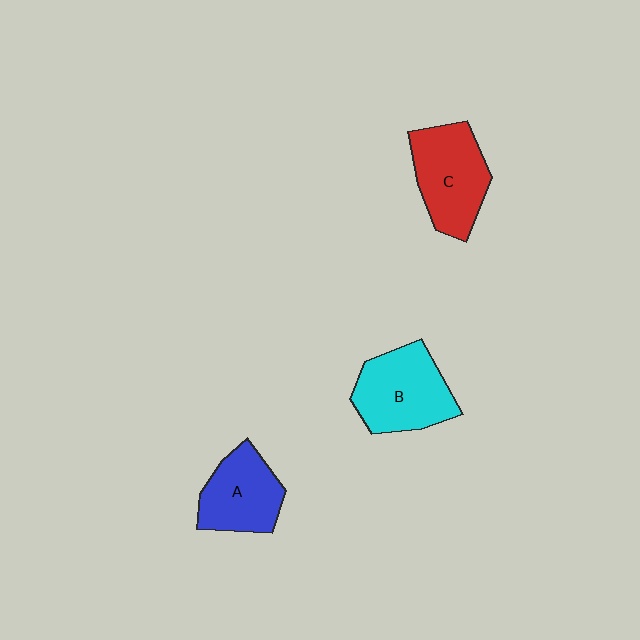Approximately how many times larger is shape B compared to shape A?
Approximately 1.2 times.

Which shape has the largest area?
Shape B (cyan).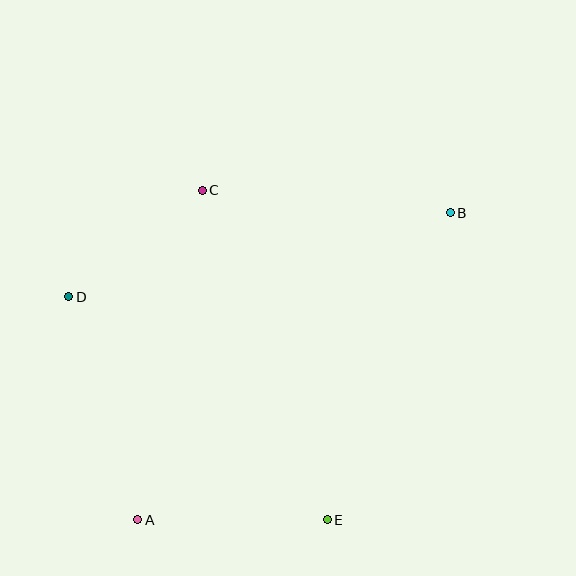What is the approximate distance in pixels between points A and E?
The distance between A and E is approximately 189 pixels.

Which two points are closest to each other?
Points C and D are closest to each other.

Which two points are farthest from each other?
Points A and B are farthest from each other.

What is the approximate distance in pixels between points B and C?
The distance between B and C is approximately 249 pixels.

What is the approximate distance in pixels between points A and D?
The distance between A and D is approximately 233 pixels.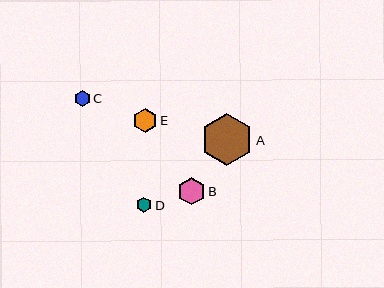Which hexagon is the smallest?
Hexagon D is the smallest with a size of approximately 15 pixels.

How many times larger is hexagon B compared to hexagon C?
Hexagon B is approximately 1.7 times the size of hexagon C.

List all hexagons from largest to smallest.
From largest to smallest: A, B, E, C, D.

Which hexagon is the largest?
Hexagon A is the largest with a size of approximately 52 pixels.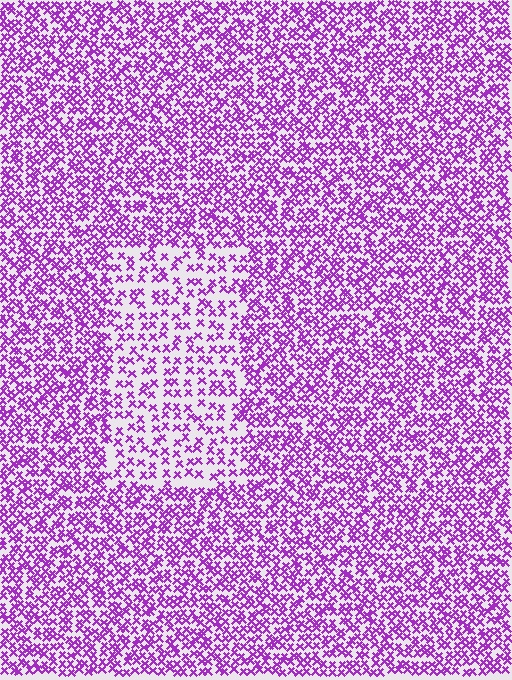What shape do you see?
I see a rectangle.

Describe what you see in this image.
The image contains small purple elements arranged at two different densities. A rectangle-shaped region is visible where the elements are less densely packed than the surrounding area.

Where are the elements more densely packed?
The elements are more densely packed outside the rectangle boundary.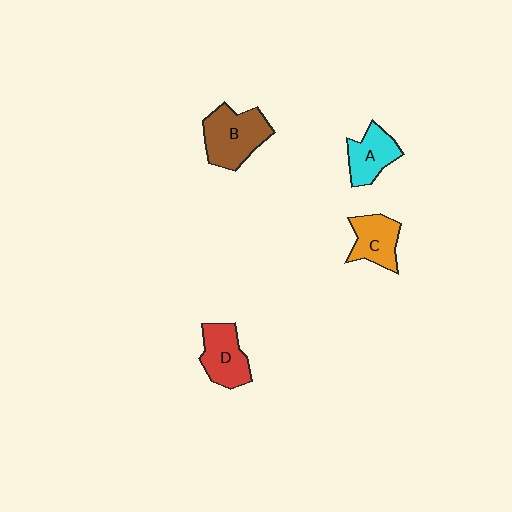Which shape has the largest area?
Shape B (brown).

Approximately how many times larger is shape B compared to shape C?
Approximately 1.5 times.